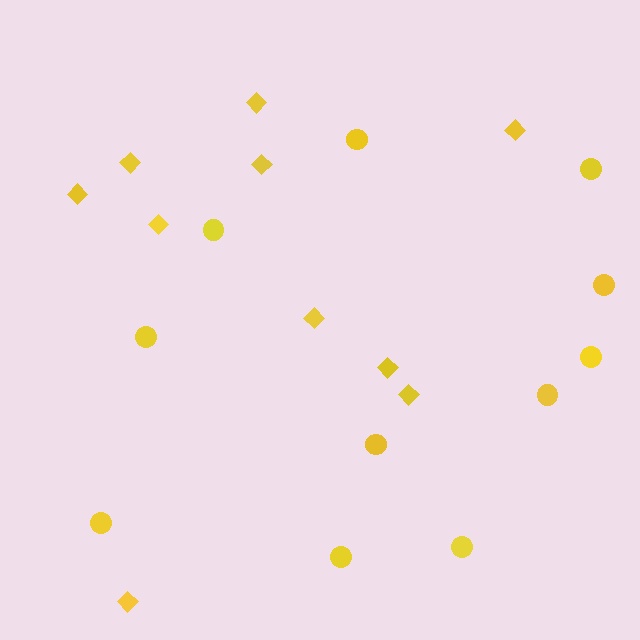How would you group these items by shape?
There are 2 groups: one group of circles (11) and one group of diamonds (10).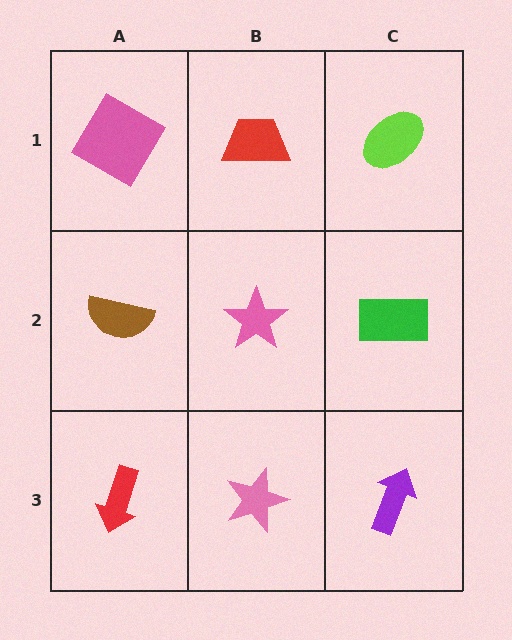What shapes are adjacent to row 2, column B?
A red trapezoid (row 1, column B), a pink star (row 3, column B), a brown semicircle (row 2, column A), a green rectangle (row 2, column C).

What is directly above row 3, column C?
A green rectangle.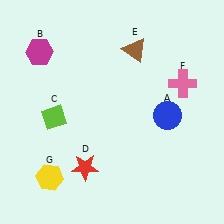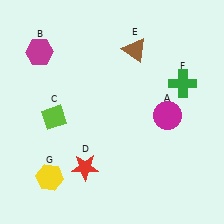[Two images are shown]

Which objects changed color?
A changed from blue to magenta. F changed from pink to green.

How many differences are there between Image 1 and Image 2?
There are 2 differences between the two images.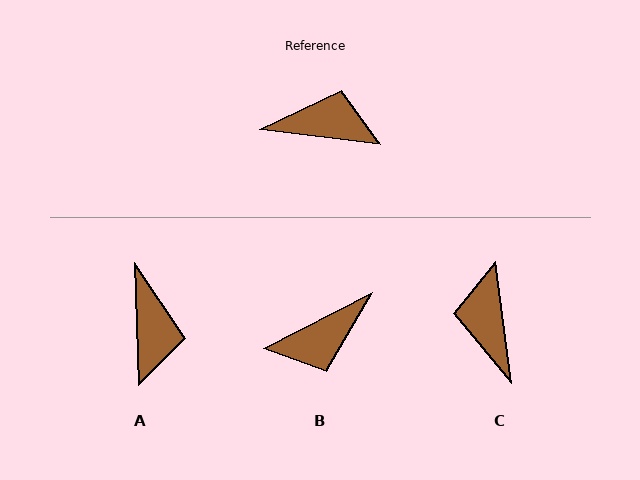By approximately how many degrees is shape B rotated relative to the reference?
Approximately 146 degrees clockwise.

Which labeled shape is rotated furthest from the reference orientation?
B, about 146 degrees away.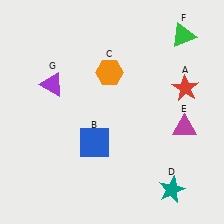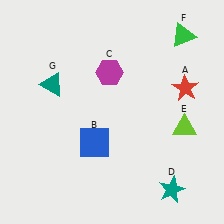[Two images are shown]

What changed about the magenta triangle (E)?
In Image 1, E is magenta. In Image 2, it changed to lime.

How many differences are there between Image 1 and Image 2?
There are 3 differences between the two images.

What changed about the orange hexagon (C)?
In Image 1, C is orange. In Image 2, it changed to magenta.